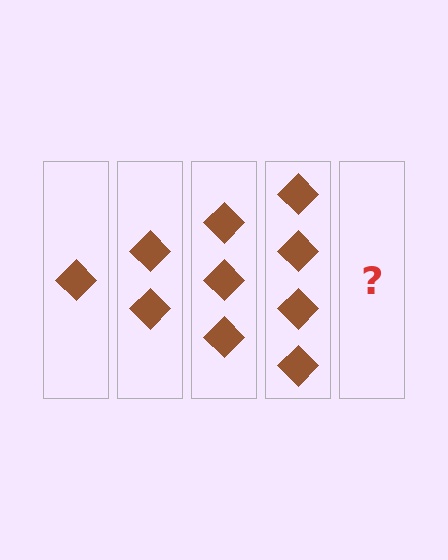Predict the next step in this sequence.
The next step is 5 diamonds.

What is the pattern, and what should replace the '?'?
The pattern is that each step adds one more diamond. The '?' should be 5 diamonds.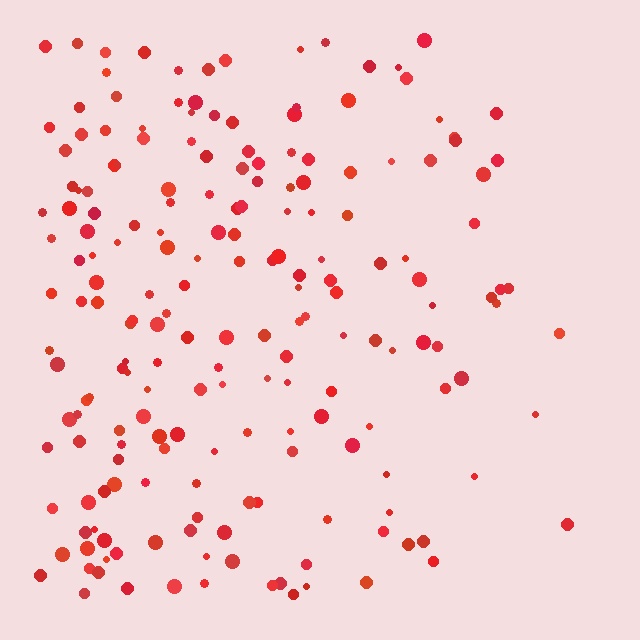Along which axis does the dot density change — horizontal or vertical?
Horizontal.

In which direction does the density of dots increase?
From right to left, with the left side densest.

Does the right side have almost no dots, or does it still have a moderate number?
Still a moderate number, just noticeably fewer than the left.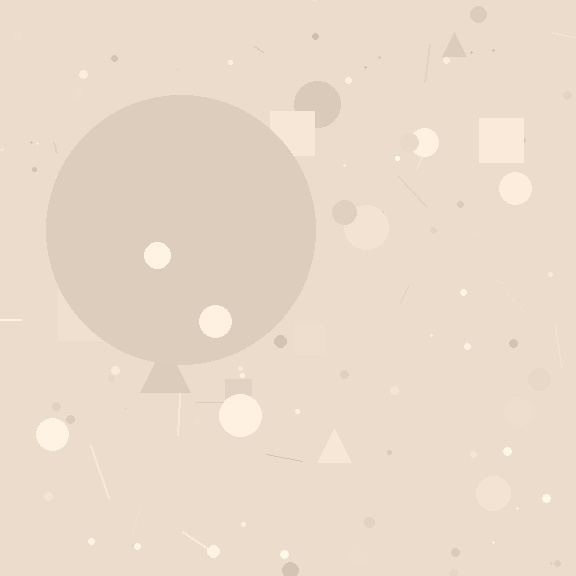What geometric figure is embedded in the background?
A circle is embedded in the background.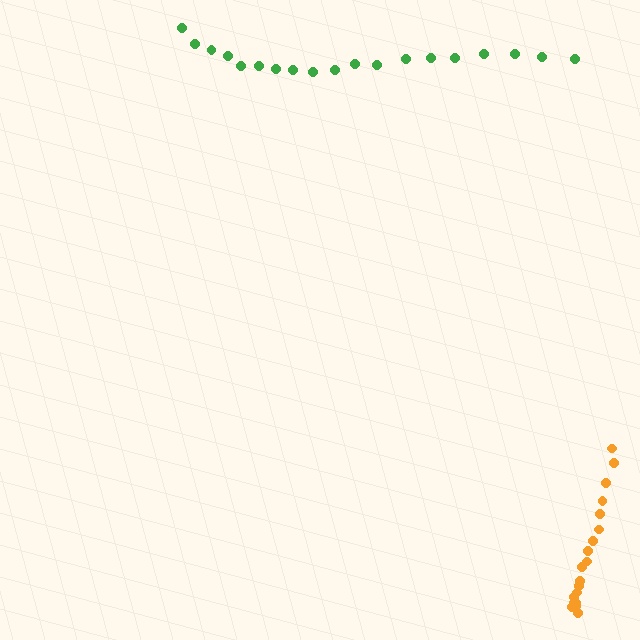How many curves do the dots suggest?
There are 2 distinct paths.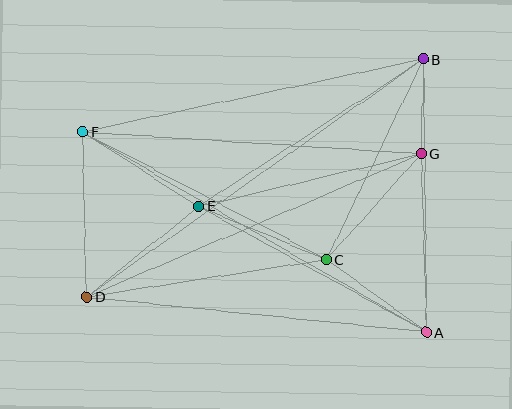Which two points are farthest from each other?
Points B and D are farthest from each other.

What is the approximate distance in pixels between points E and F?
The distance between E and F is approximately 138 pixels.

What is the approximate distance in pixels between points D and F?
The distance between D and F is approximately 165 pixels.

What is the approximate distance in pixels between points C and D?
The distance between C and D is approximately 243 pixels.